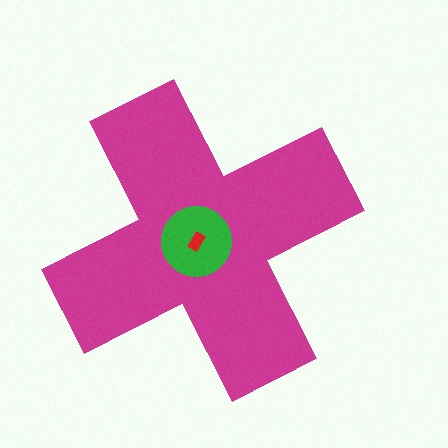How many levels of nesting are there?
3.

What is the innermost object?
The red rectangle.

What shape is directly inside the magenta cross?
The green circle.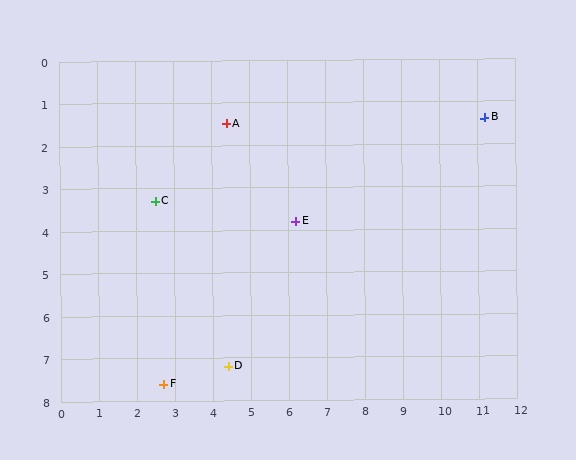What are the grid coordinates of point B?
Point B is at approximately (11.2, 1.4).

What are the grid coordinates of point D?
Point D is at approximately (4.4, 7.2).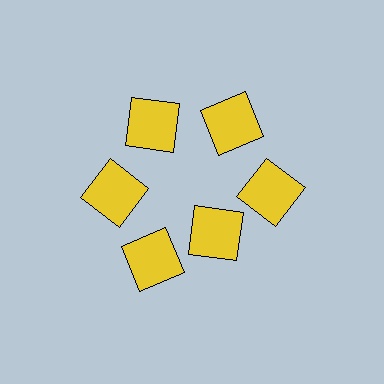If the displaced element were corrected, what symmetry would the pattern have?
It would have 6-fold rotational symmetry — the pattern would map onto itself every 60 degrees.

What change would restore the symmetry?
The symmetry would be restored by moving it outward, back onto the ring so that all 6 squares sit at equal angles and equal distance from the center.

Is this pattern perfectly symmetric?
No. The 6 yellow squares are arranged in a ring, but one element near the 5 o'clock position is pulled inward toward the center, breaking the 6-fold rotational symmetry.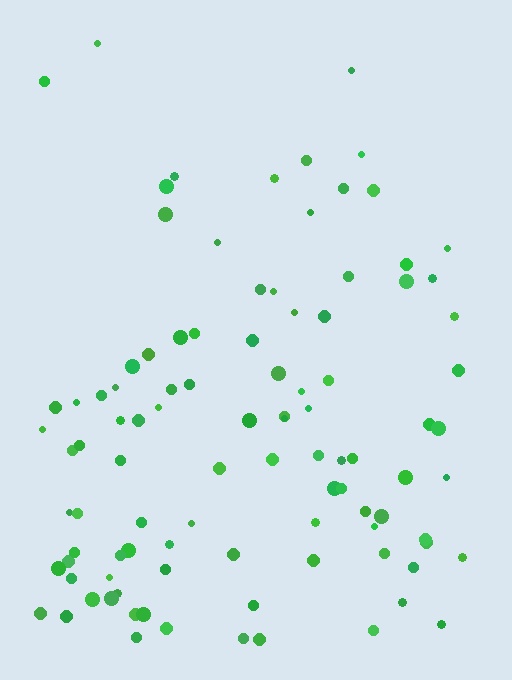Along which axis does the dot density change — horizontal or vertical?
Vertical.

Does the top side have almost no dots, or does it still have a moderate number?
Still a moderate number, just noticeably fewer than the bottom.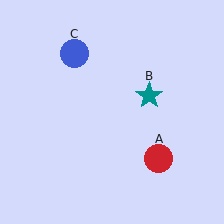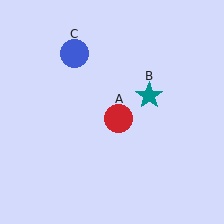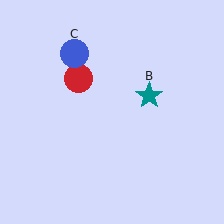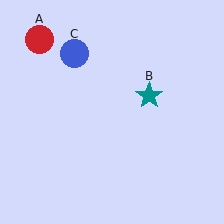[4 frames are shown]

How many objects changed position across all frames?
1 object changed position: red circle (object A).